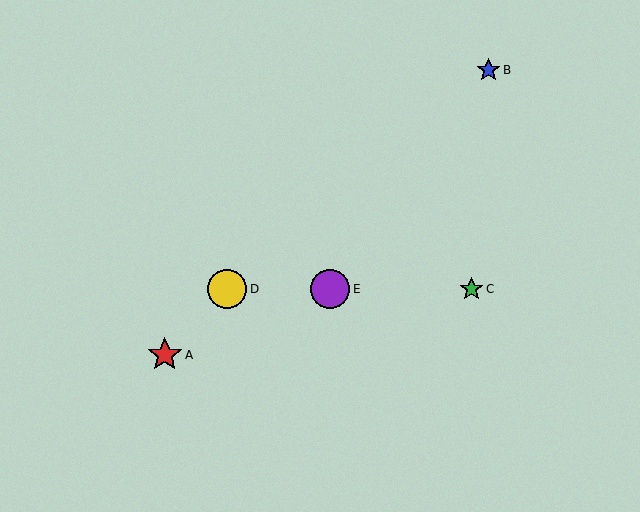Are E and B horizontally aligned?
No, E is at y≈289 and B is at y≈70.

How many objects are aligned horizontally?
3 objects (C, D, E) are aligned horizontally.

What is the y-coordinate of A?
Object A is at y≈355.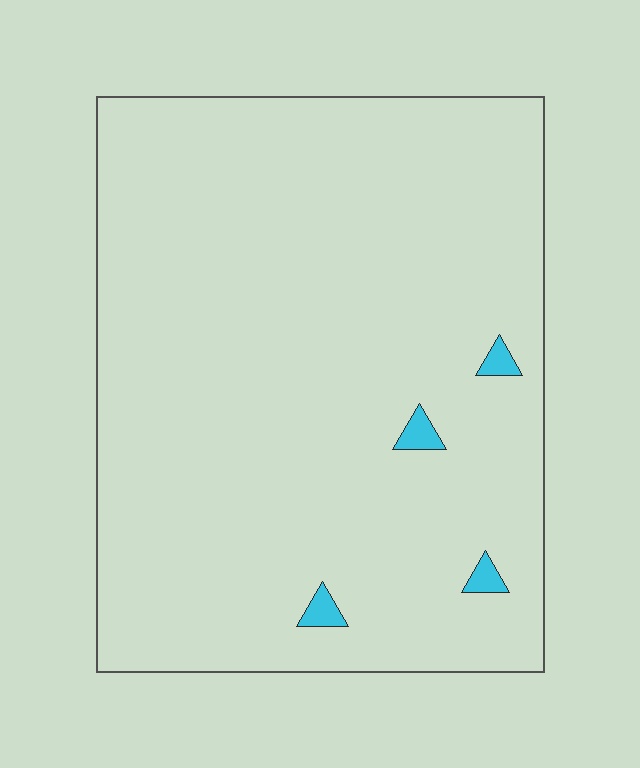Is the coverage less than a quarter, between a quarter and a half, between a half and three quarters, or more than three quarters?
Less than a quarter.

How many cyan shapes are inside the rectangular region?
4.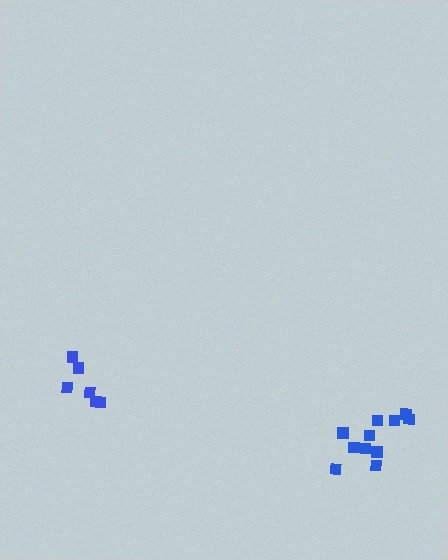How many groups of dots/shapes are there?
There are 2 groups.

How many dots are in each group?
Group 1: 11 dots, Group 2: 6 dots (17 total).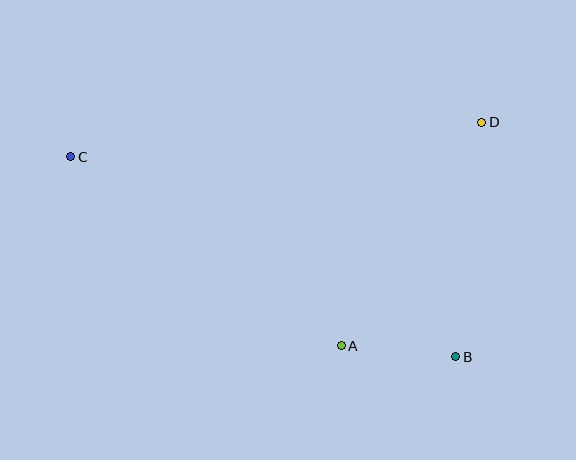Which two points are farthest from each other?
Points B and C are farthest from each other.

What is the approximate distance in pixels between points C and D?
The distance between C and D is approximately 412 pixels.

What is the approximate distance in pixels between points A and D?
The distance between A and D is approximately 264 pixels.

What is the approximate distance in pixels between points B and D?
The distance between B and D is approximately 236 pixels.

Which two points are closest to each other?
Points A and B are closest to each other.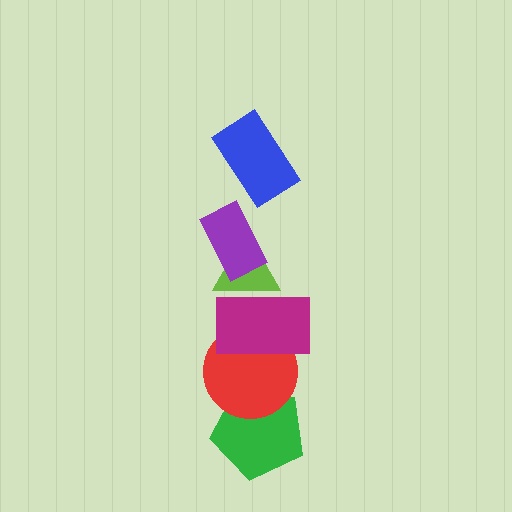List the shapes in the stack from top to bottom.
From top to bottom: the blue rectangle, the purple rectangle, the lime triangle, the magenta rectangle, the red circle, the green pentagon.